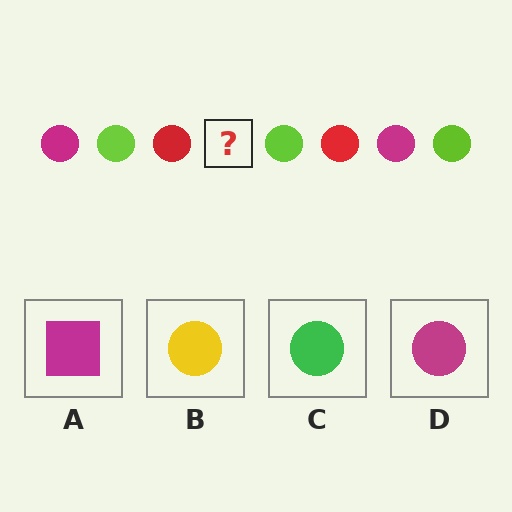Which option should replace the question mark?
Option D.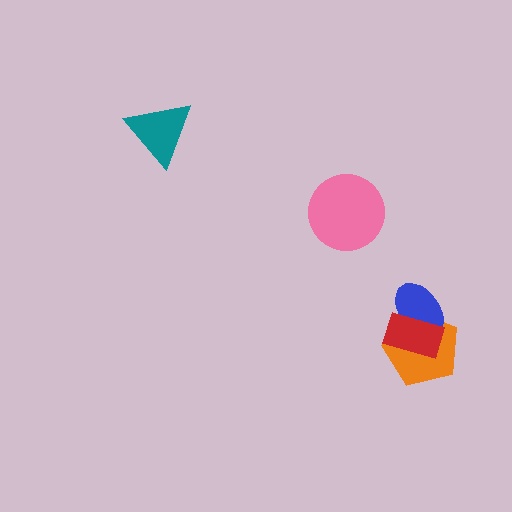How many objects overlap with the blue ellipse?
2 objects overlap with the blue ellipse.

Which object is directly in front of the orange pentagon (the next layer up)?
The blue ellipse is directly in front of the orange pentagon.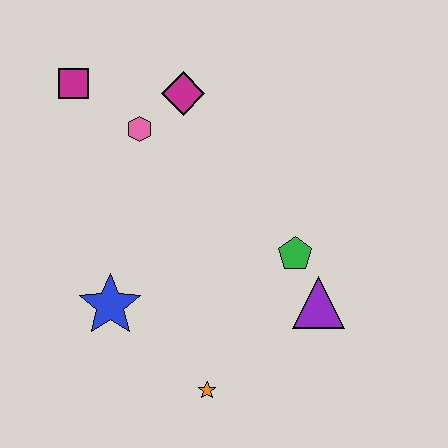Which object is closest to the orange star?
The blue star is closest to the orange star.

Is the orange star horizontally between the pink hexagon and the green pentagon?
Yes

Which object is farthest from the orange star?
The magenta square is farthest from the orange star.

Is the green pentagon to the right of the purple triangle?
No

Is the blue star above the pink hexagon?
No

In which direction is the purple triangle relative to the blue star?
The purple triangle is to the right of the blue star.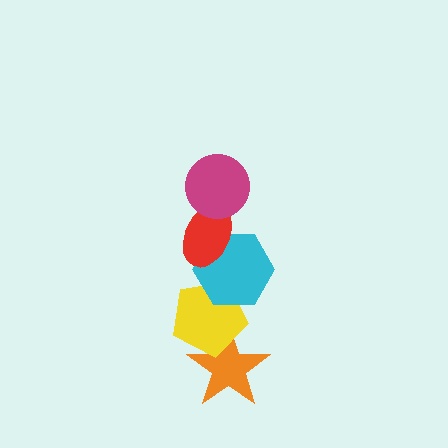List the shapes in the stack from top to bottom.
From top to bottom: the magenta circle, the red ellipse, the cyan hexagon, the yellow pentagon, the orange star.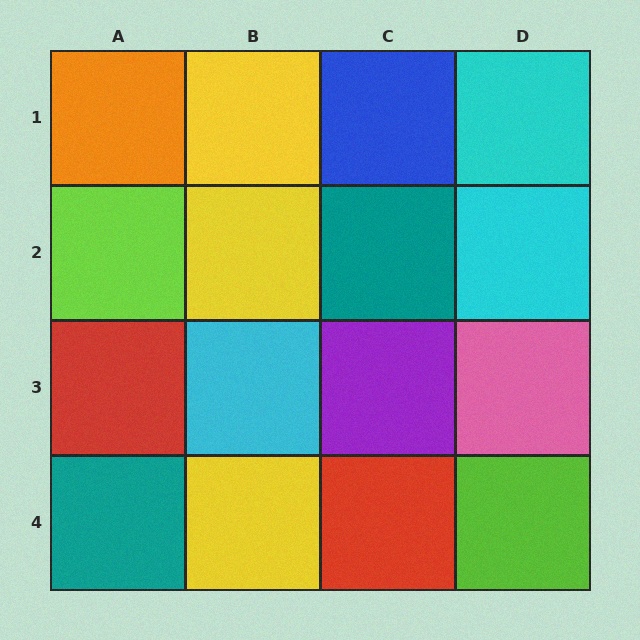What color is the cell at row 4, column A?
Teal.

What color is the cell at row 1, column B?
Yellow.